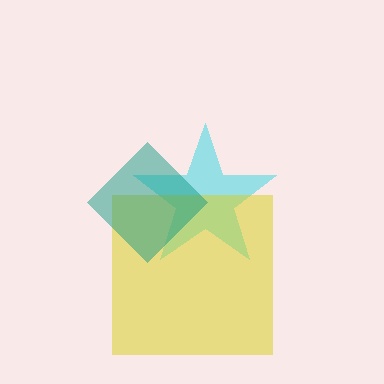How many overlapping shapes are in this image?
There are 3 overlapping shapes in the image.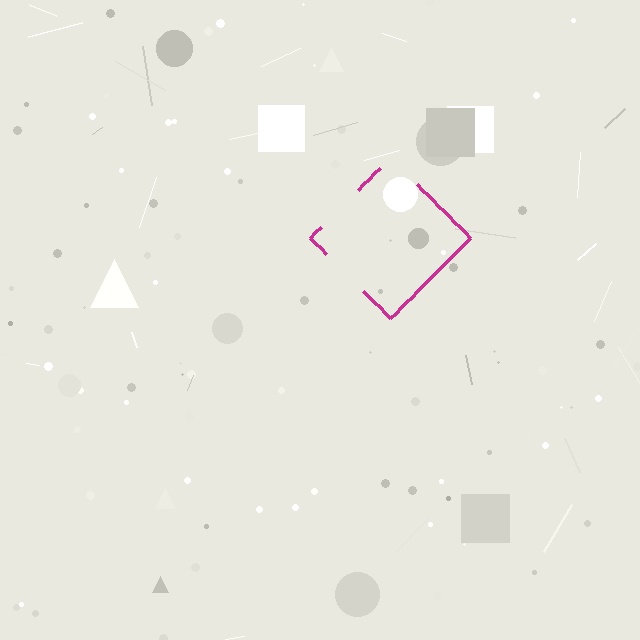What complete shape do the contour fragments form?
The contour fragments form a diamond.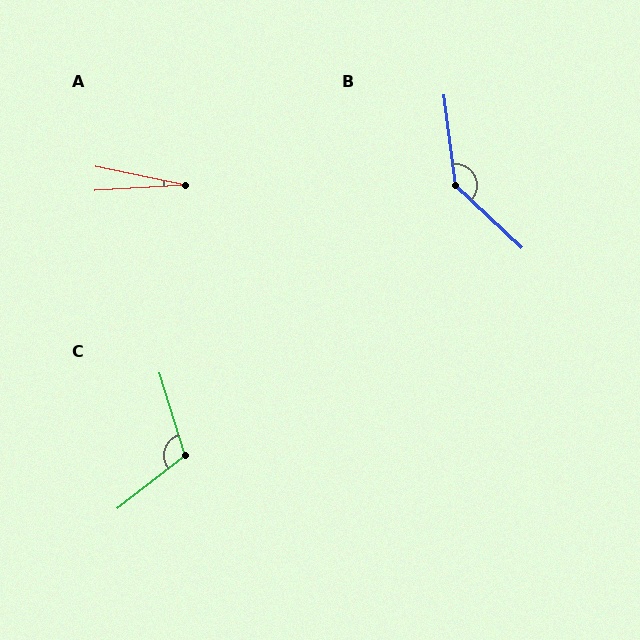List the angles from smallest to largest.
A (15°), C (111°), B (140°).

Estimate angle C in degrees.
Approximately 111 degrees.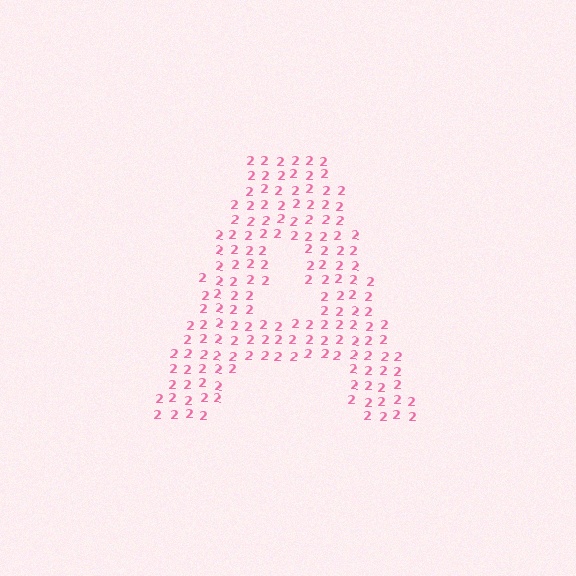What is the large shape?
The large shape is the letter A.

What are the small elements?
The small elements are digit 2's.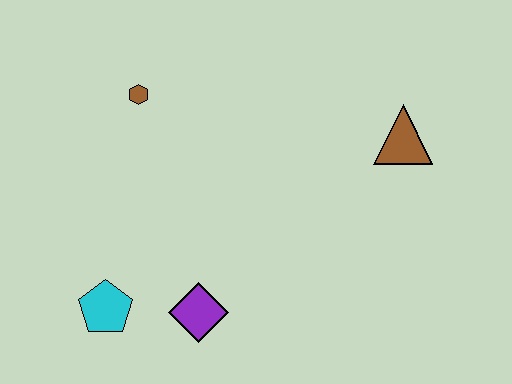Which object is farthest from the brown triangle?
The cyan pentagon is farthest from the brown triangle.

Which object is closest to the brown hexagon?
The cyan pentagon is closest to the brown hexagon.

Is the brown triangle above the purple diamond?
Yes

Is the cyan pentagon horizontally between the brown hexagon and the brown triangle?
No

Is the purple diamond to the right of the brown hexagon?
Yes